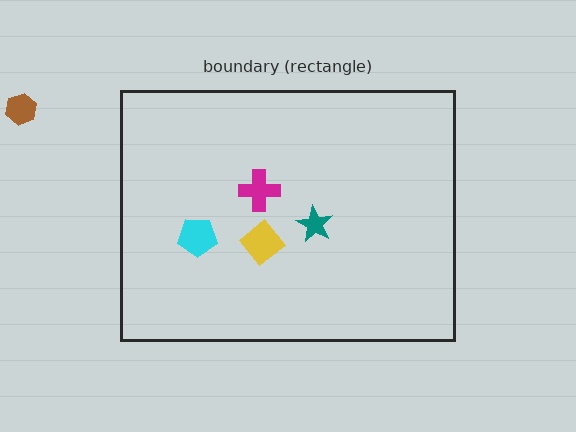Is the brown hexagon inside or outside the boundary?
Outside.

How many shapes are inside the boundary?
4 inside, 1 outside.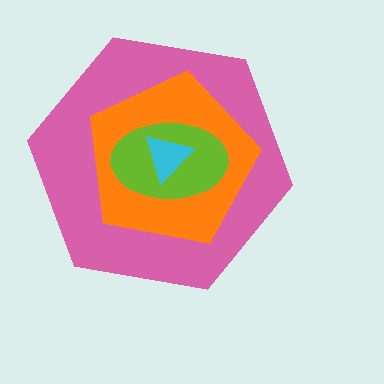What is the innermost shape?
The cyan triangle.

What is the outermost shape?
The pink hexagon.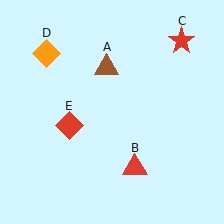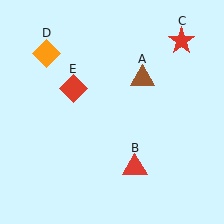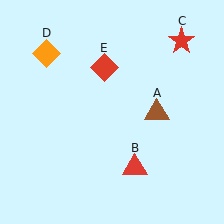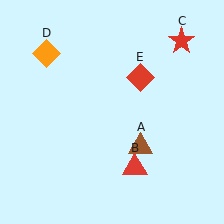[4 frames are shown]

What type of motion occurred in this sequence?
The brown triangle (object A), red diamond (object E) rotated clockwise around the center of the scene.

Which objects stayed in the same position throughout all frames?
Red triangle (object B) and red star (object C) and orange diamond (object D) remained stationary.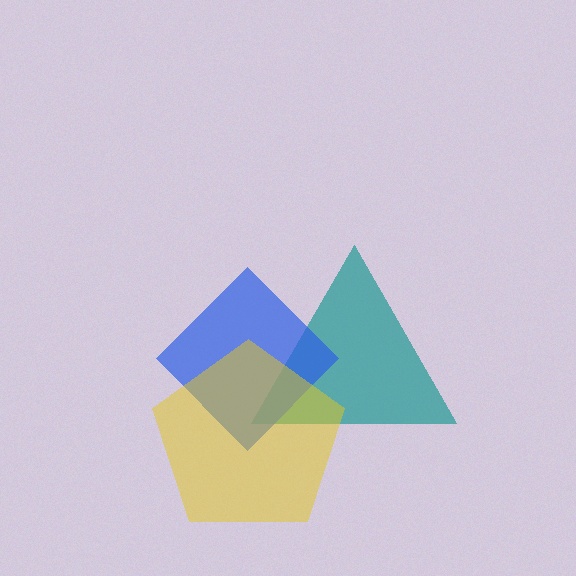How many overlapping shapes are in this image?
There are 3 overlapping shapes in the image.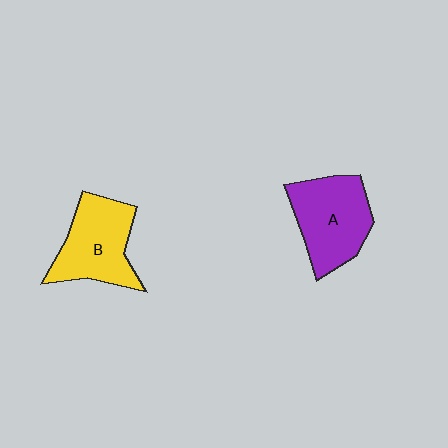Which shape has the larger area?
Shape A (purple).